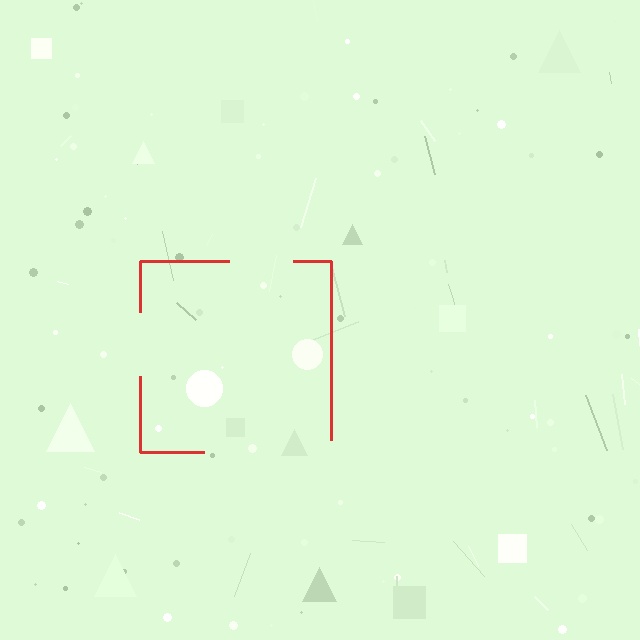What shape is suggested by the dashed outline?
The dashed outline suggests a square.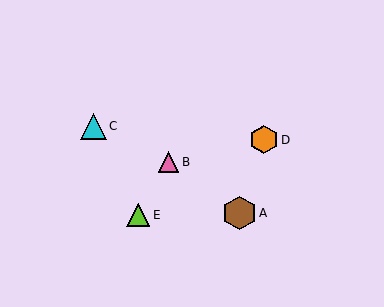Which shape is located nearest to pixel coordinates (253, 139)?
The orange hexagon (labeled D) at (264, 140) is nearest to that location.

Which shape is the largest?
The brown hexagon (labeled A) is the largest.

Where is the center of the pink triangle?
The center of the pink triangle is at (169, 162).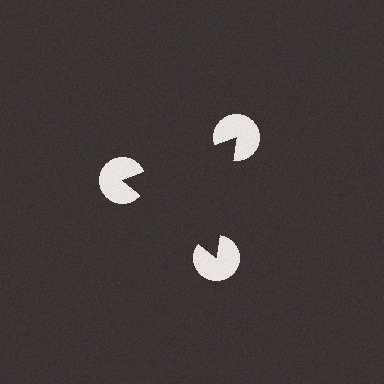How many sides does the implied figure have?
3 sides.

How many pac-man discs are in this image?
There are 3 — one at each vertex of the illusory triangle.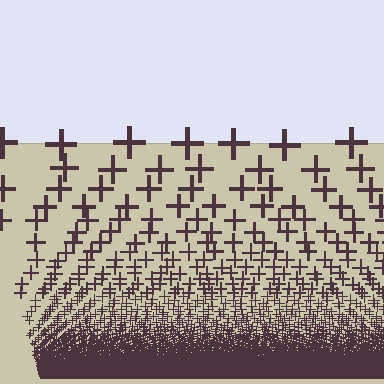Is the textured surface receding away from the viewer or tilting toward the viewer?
The surface appears to tilt toward the viewer. Texture elements get larger and sparser toward the top.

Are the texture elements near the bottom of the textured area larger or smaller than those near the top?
Smaller. The gradient is inverted — elements near the bottom are smaller and denser.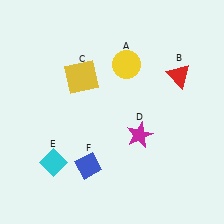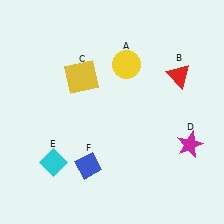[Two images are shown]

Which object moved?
The magenta star (D) moved right.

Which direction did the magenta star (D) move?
The magenta star (D) moved right.